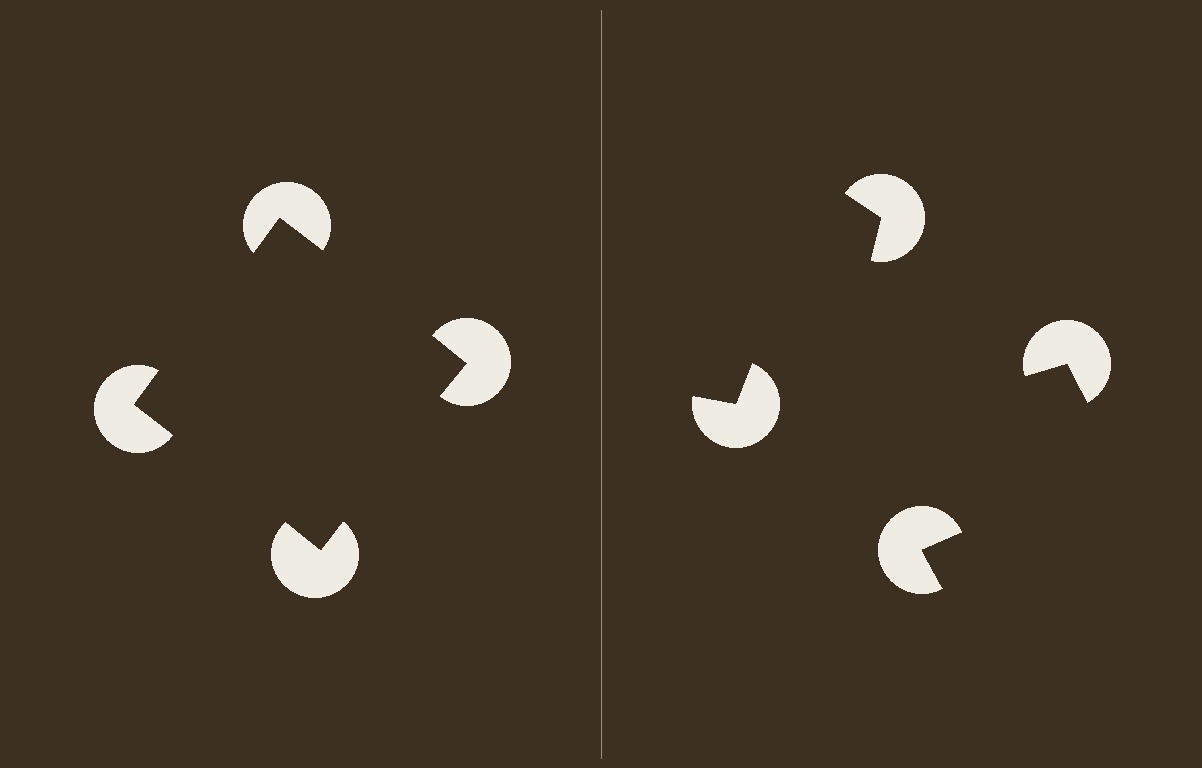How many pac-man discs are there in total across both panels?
8 — 4 on each side.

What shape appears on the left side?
An illusory square.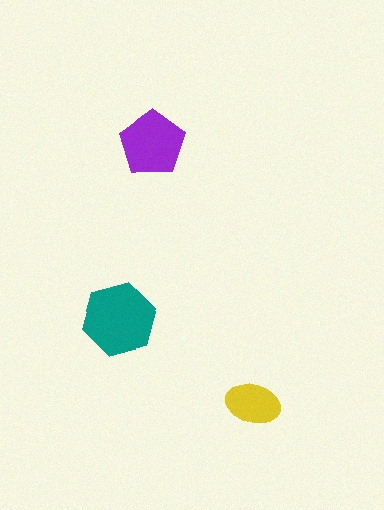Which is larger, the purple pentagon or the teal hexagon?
The teal hexagon.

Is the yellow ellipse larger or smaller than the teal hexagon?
Smaller.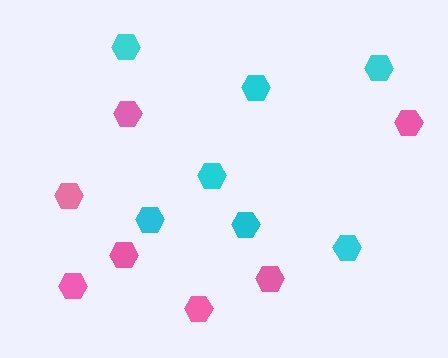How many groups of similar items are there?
There are 2 groups: one group of pink hexagons (7) and one group of cyan hexagons (7).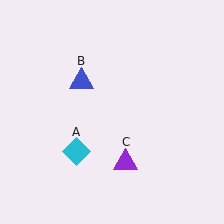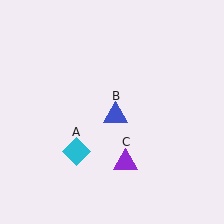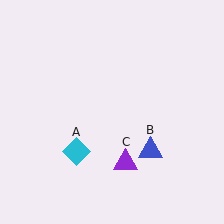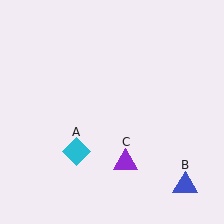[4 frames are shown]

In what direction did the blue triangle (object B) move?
The blue triangle (object B) moved down and to the right.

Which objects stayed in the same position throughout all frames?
Cyan diamond (object A) and purple triangle (object C) remained stationary.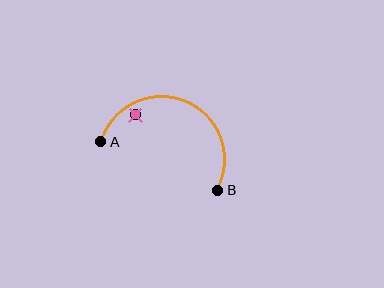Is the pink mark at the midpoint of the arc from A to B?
No — the pink mark does not lie on the arc at all. It sits slightly inside the curve.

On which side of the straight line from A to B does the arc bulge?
The arc bulges above the straight line connecting A and B.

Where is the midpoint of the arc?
The arc midpoint is the point on the curve farthest from the straight line joining A and B. It sits above that line.